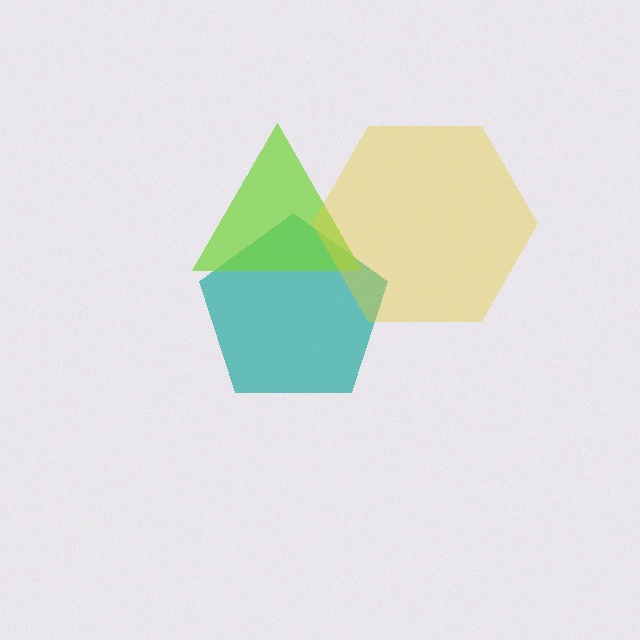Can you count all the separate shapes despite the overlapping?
Yes, there are 3 separate shapes.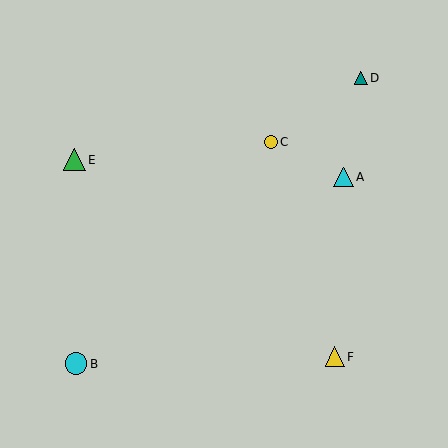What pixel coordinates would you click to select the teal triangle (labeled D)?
Click at (361, 78) to select the teal triangle D.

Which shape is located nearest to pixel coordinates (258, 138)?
The yellow circle (labeled C) at (271, 142) is nearest to that location.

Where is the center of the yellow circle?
The center of the yellow circle is at (271, 142).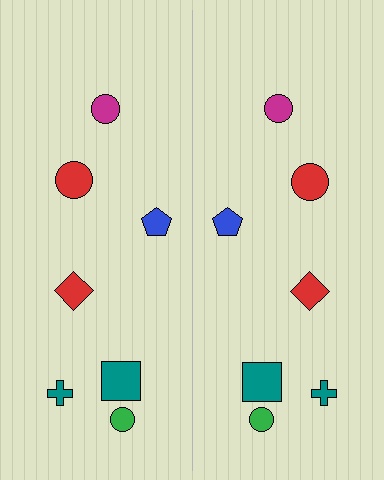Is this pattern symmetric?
Yes, this pattern has bilateral (reflection) symmetry.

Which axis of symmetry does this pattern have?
The pattern has a vertical axis of symmetry running through the center of the image.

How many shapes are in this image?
There are 14 shapes in this image.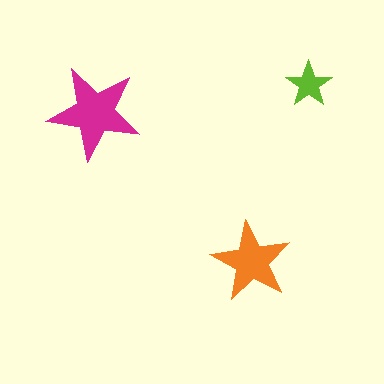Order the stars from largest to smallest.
the magenta one, the orange one, the lime one.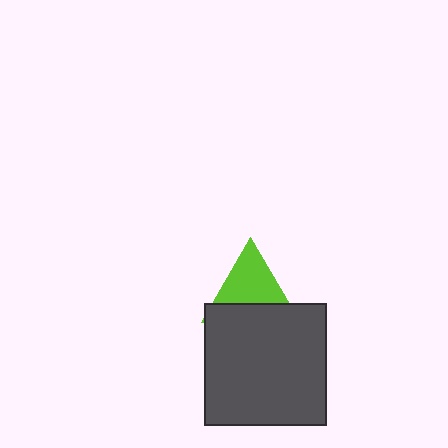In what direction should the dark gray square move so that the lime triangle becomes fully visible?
The dark gray square should move down. That is the shortest direction to clear the overlap and leave the lime triangle fully visible.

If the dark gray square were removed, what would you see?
You would see the complete lime triangle.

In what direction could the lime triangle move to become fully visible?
The lime triangle could move up. That would shift it out from behind the dark gray square entirely.